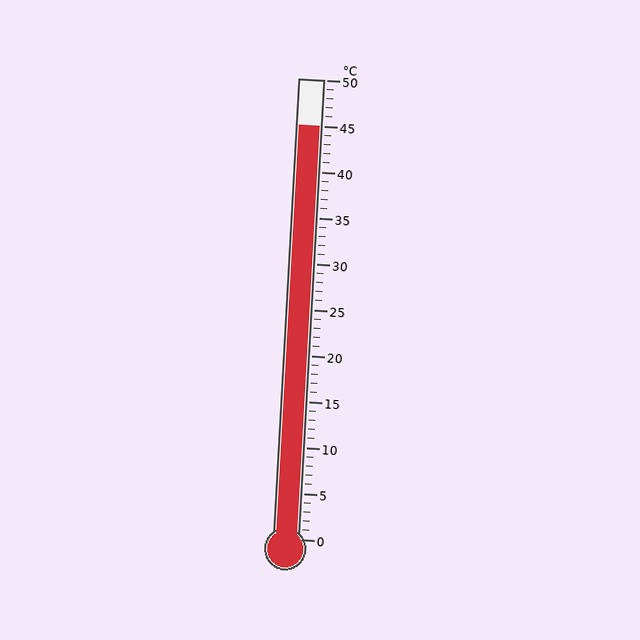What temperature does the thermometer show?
The thermometer shows approximately 45°C.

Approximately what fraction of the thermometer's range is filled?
The thermometer is filled to approximately 90% of its range.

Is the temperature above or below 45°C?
The temperature is at 45°C.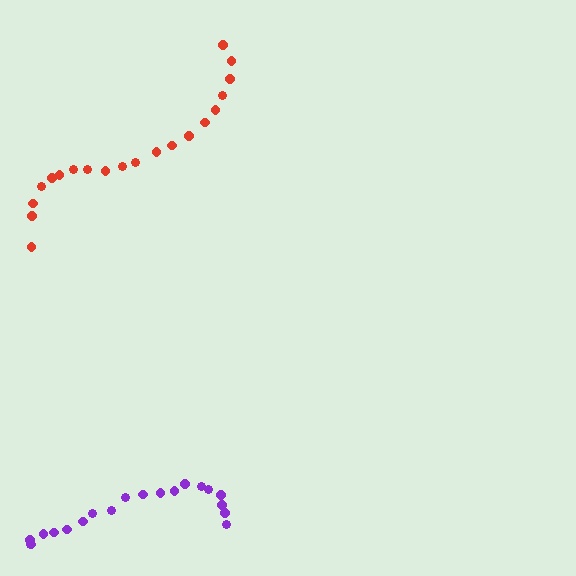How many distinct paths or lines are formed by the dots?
There are 2 distinct paths.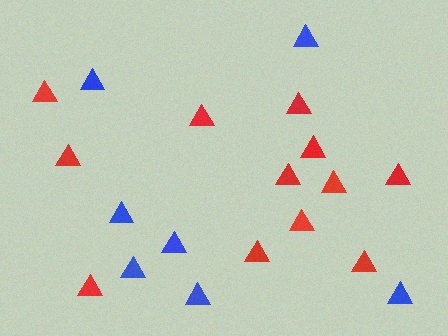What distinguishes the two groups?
There are 2 groups: one group of blue triangles (7) and one group of red triangles (12).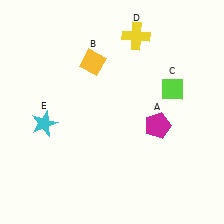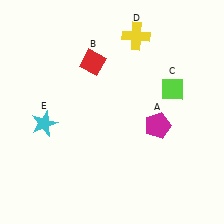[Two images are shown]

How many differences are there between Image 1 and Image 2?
There is 1 difference between the two images.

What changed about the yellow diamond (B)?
In Image 1, B is yellow. In Image 2, it changed to red.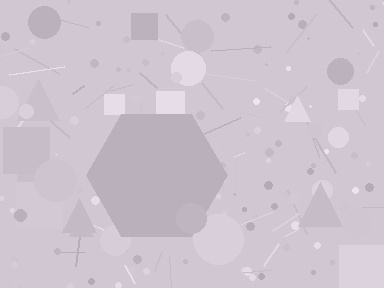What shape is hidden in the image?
A hexagon is hidden in the image.